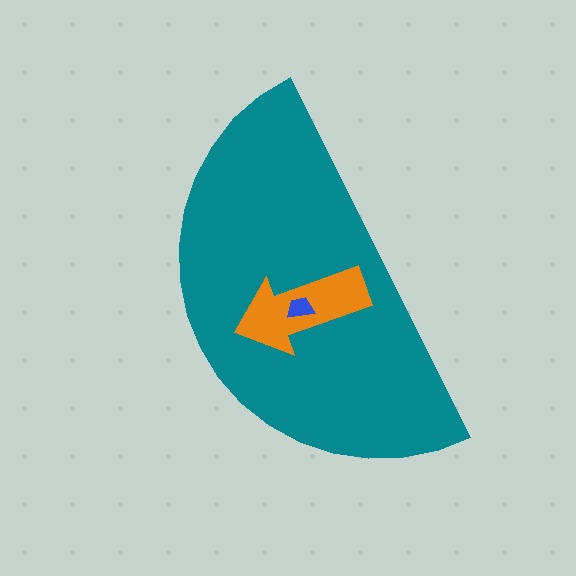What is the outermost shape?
The teal semicircle.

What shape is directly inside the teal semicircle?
The orange arrow.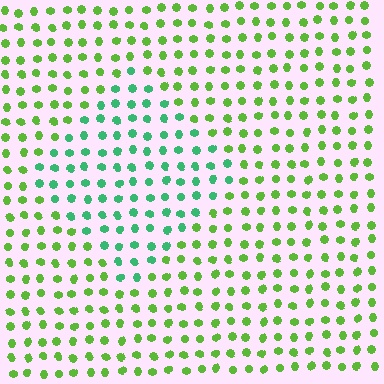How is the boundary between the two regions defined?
The boundary is defined purely by a slight shift in hue (about 43 degrees). Spacing, size, and orientation are identical on both sides.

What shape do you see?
I see a diamond.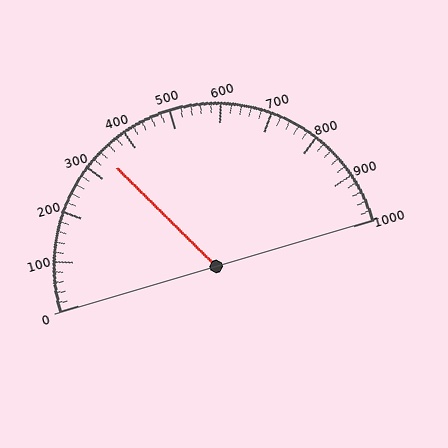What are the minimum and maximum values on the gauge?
The gauge ranges from 0 to 1000.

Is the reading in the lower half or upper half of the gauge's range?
The reading is in the lower half of the range (0 to 1000).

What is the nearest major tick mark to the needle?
The nearest major tick mark is 300.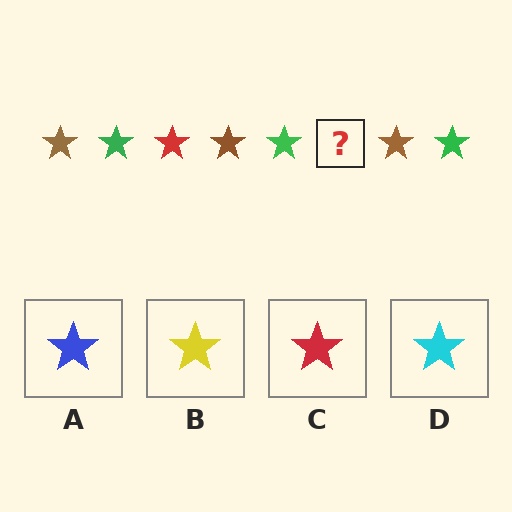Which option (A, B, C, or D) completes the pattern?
C.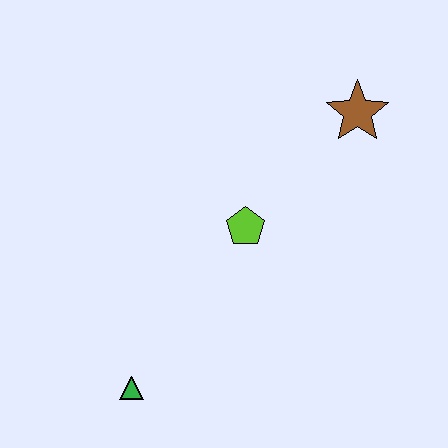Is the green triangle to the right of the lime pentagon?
No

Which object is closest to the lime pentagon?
The brown star is closest to the lime pentagon.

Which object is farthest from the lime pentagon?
The green triangle is farthest from the lime pentagon.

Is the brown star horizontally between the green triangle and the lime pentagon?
No